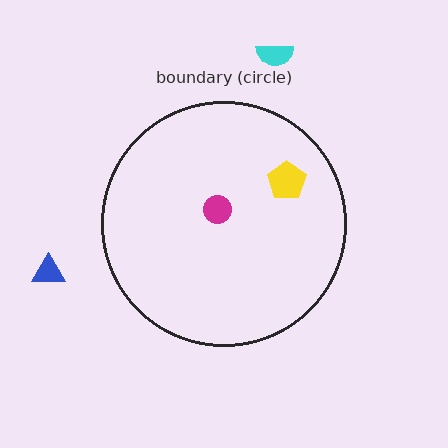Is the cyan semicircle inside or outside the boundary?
Outside.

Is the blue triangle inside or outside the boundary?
Outside.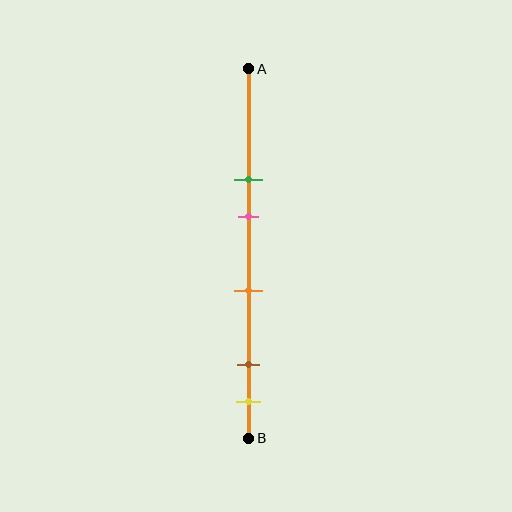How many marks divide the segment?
There are 5 marks dividing the segment.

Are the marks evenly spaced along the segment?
No, the marks are not evenly spaced.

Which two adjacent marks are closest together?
The brown and yellow marks are the closest adjacent pair.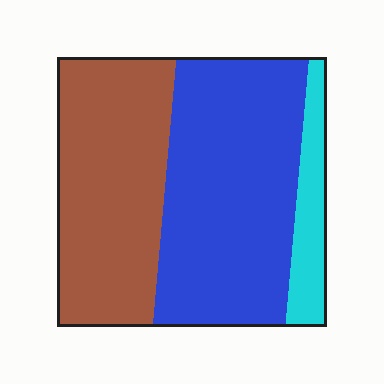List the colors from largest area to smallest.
From largest to smallest: blue, brown, cyan.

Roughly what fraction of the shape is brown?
Brown takes up about two fifths (2/5) of the shape.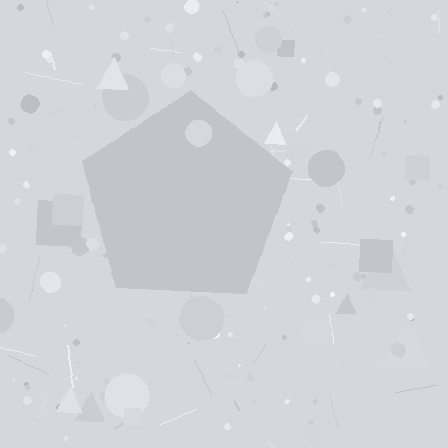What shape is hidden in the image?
A pentagon is hidden in the image.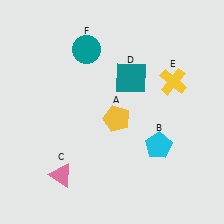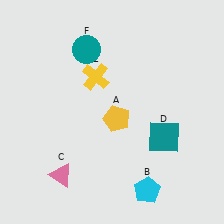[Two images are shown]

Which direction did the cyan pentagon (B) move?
The cyan pentagon (B) moved down.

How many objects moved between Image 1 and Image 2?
3 objects moved between the two images.